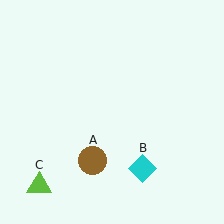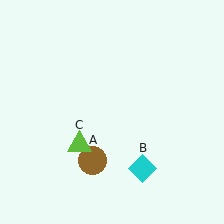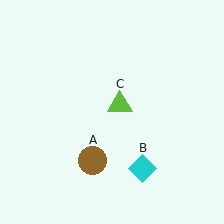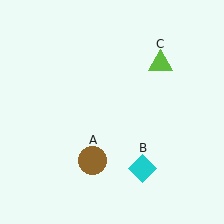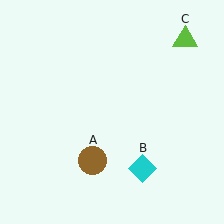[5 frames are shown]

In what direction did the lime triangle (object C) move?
The lime triangle (object C) moved up and to the right.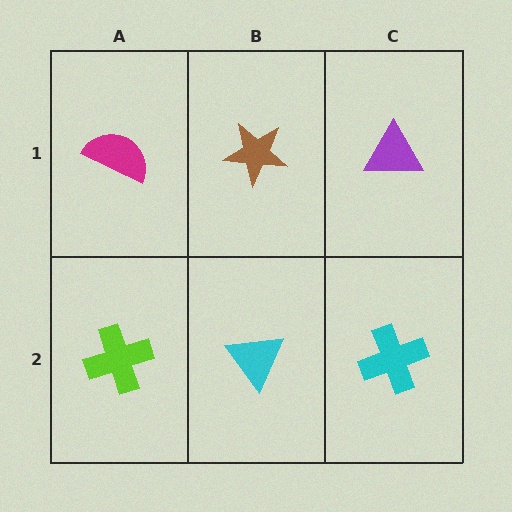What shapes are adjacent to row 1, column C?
A cyan cross (row 2, column C), a brown star (row 1, column B).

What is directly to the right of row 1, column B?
A purple triangle.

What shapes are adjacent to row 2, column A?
A magenta semicircle (row 1, column A), a cyan triangle (row 2, column B).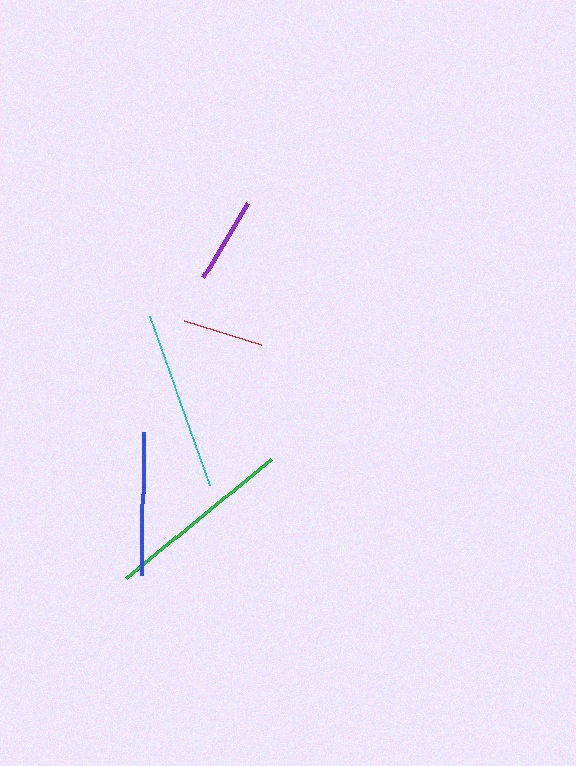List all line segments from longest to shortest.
From longest to shortest: green, cyan, blue, purple, red.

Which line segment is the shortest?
The red line is the shortest at approximately 81 pixels.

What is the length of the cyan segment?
The cyan segment is approximately 178 pixels long.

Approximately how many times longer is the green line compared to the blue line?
The green line is approximately 1.3 times the length of the blue line.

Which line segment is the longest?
The green line is the longest at approximately 187 pixels.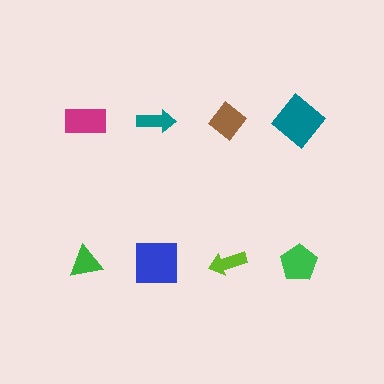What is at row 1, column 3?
A brown diamond.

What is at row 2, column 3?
A lime arrow.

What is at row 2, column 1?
A green triangle.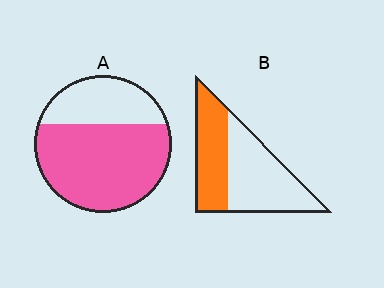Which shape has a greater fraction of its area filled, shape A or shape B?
Shape A.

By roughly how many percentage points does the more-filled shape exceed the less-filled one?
By roughly 25 percentage points (A over B).